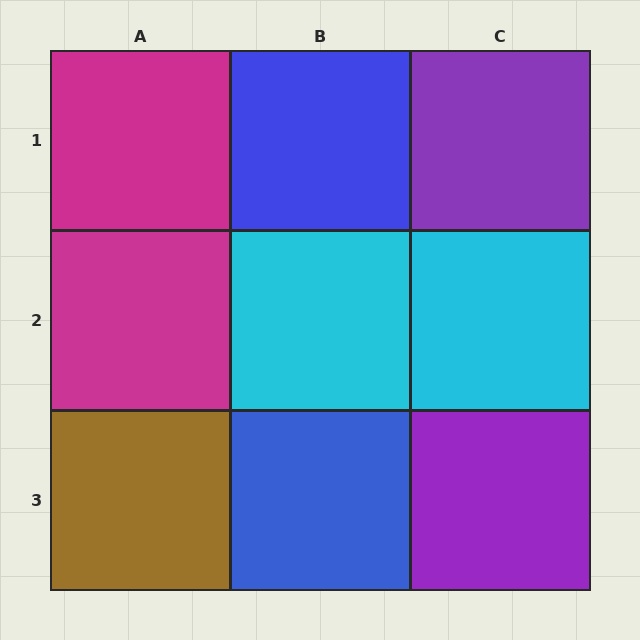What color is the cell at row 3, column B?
Blue.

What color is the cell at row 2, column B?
Cyan.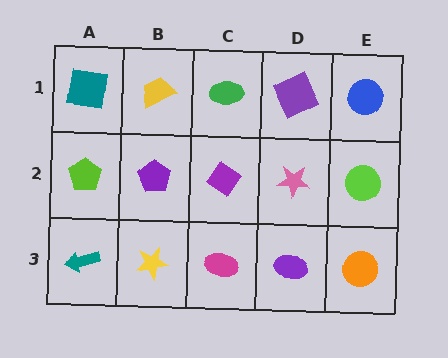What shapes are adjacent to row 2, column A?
A teal square (row 1, column A), a teal arrow (row 3, column A), a purple pentagon (row 2, column B).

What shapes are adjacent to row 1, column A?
A lime pentagon (row 2, column A), a yellow trapezoid (row 1, column B).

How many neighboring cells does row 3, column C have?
3.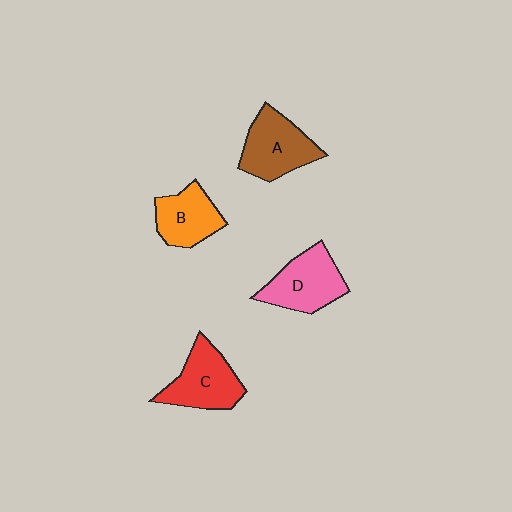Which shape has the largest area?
Shape D (pink).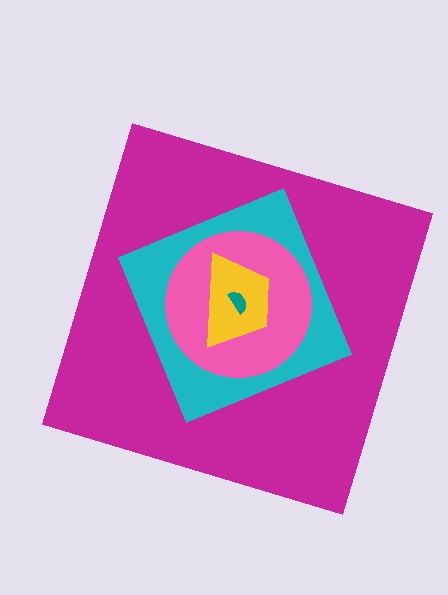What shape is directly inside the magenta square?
The cyan diamond.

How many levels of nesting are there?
5.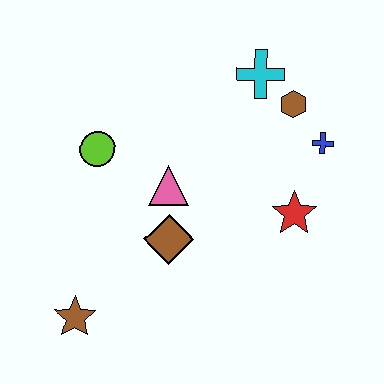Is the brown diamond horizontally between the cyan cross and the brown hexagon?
No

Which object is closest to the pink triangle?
The brown diamond is closest to the pink triangle.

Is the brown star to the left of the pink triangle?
Yes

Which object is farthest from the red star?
The brown star is farthest from the red star.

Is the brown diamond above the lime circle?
No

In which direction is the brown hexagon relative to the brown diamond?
The brown hexagon is above the brown diamond.